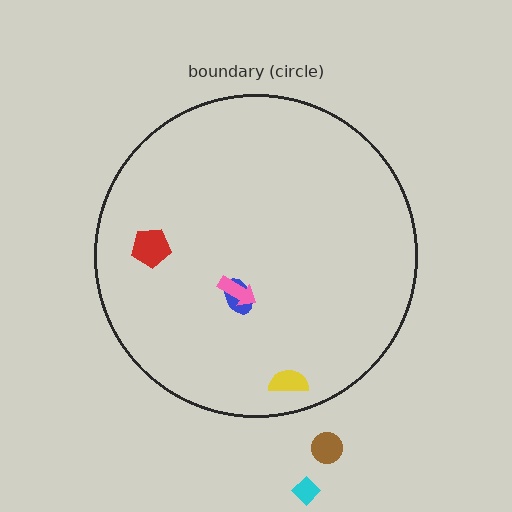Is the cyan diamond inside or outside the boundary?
Outside.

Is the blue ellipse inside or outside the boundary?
Inside.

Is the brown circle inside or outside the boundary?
Outside.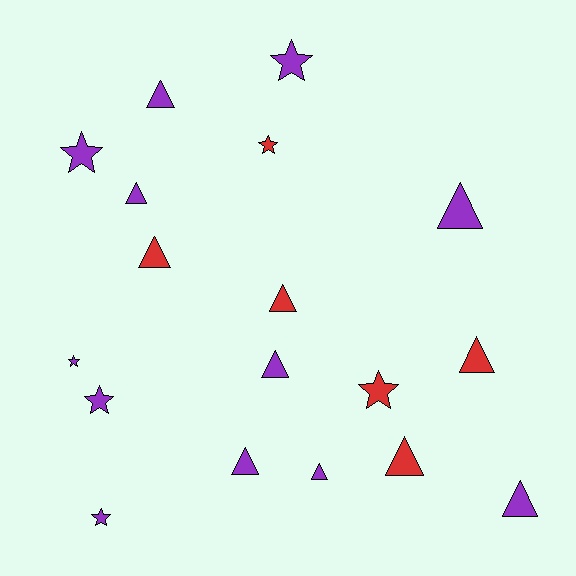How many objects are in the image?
There are 18 objects.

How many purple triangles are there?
There are 7 purple triangles.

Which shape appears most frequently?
Triangle, with 11 objects.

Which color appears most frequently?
Purple, with 12 objects.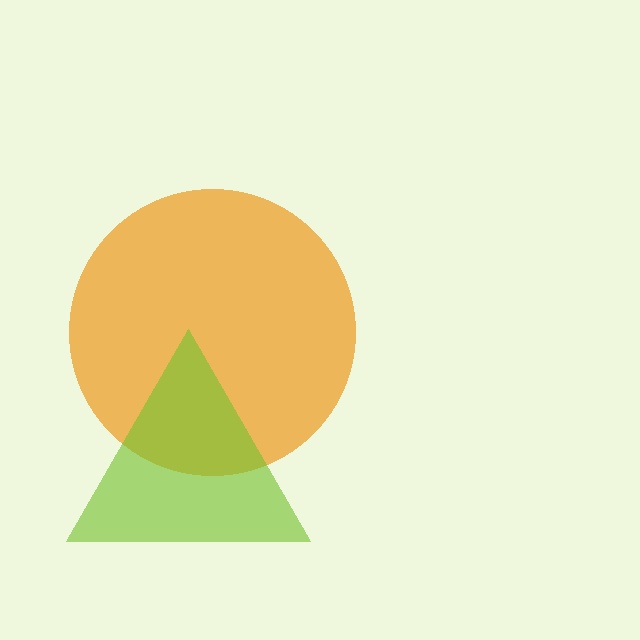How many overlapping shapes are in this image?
There are 2 overlapping shapes in the image.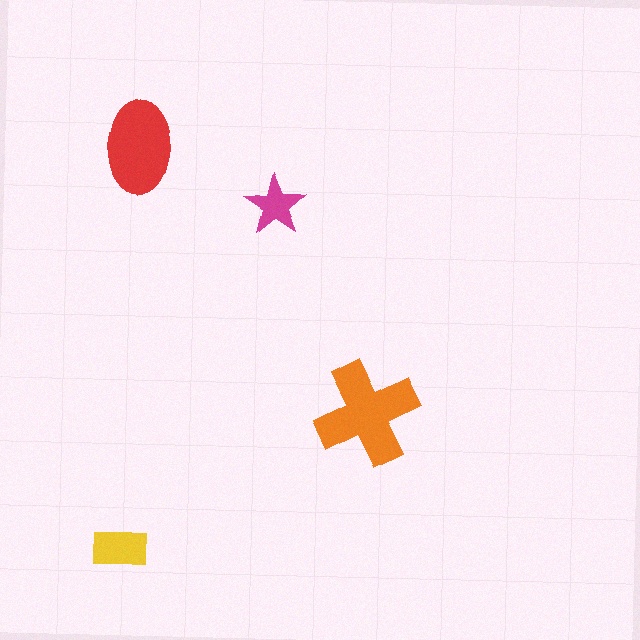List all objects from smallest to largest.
The magenta star, the yellow rectangle, the red ellipse, the orange cross.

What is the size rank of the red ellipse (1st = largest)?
2nd.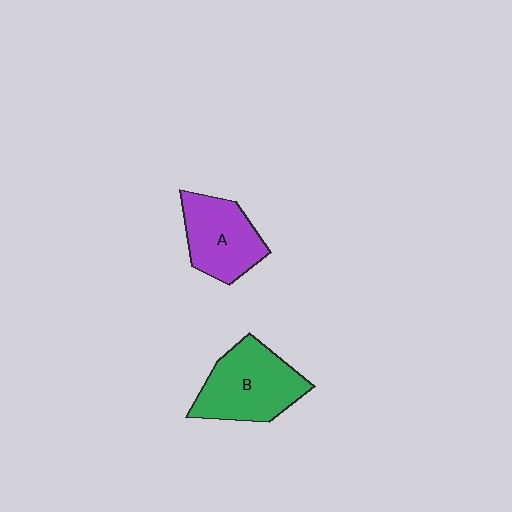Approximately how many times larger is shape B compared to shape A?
Approximately 1.2 times.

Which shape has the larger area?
Shape B (green).